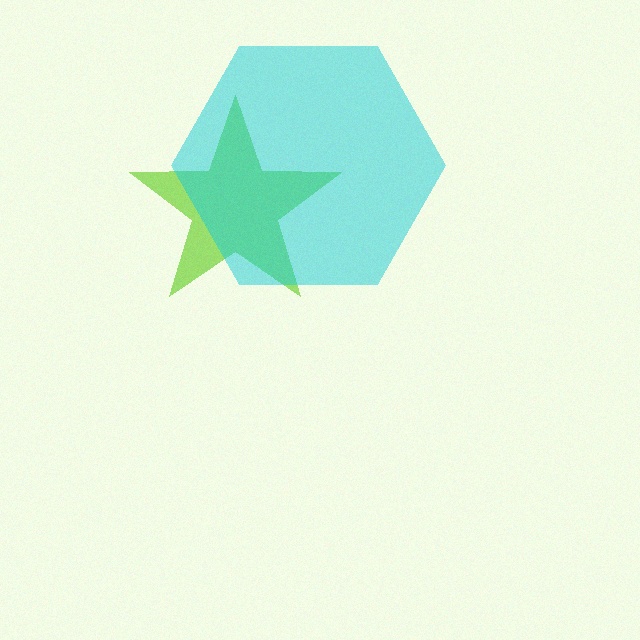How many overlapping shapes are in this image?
There are 2 overlapping shapes in the image.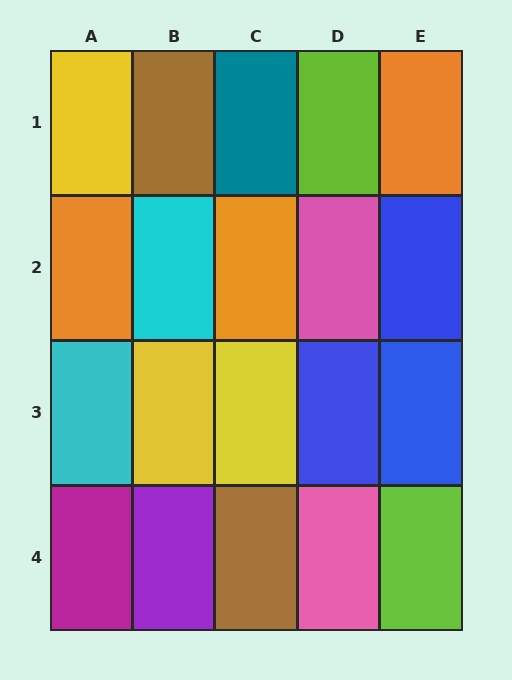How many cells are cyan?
2 cells are cyan.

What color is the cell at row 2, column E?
Blue.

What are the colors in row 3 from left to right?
Cyan, yellow, yellow, blue, blue.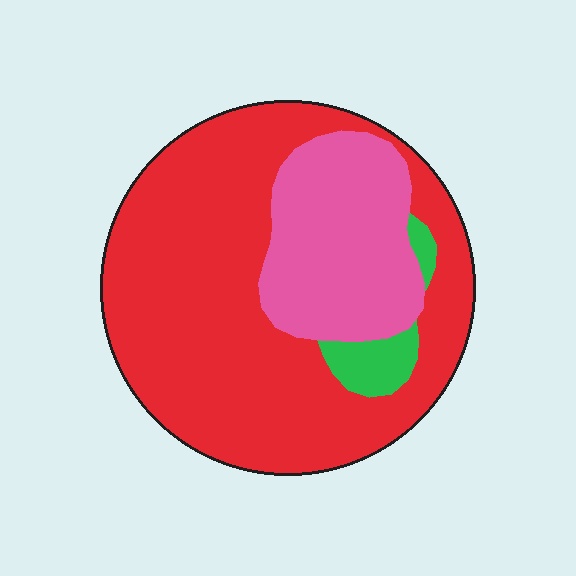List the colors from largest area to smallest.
From largest to smallest: red, pink, green.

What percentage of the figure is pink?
Pink takes up about one quarter (1/4) of the figure.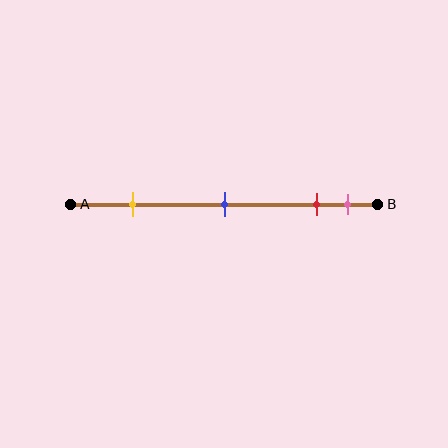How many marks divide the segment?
There are 4 marks dividing the segment.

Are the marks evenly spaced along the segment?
No, the marks are not evenly spaced.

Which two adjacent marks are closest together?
The red and pink marks are the closest adjacent pair.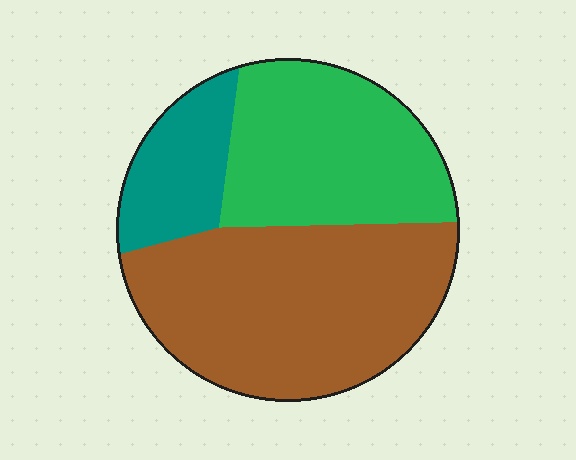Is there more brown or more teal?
Brown.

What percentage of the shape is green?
Green covers around 35% of the shape.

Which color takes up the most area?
Brown, at roughly 50%.